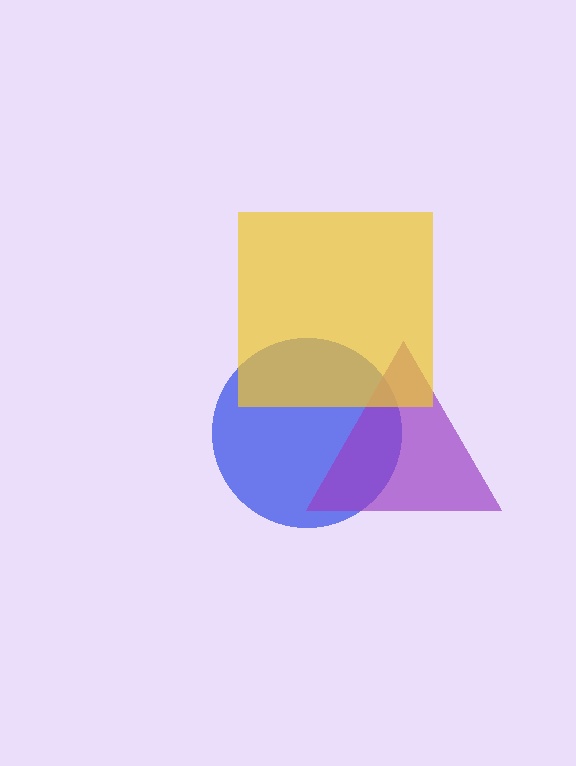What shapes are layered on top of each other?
The layered shapes are: a blue circle, a purple triangle, a yellow square.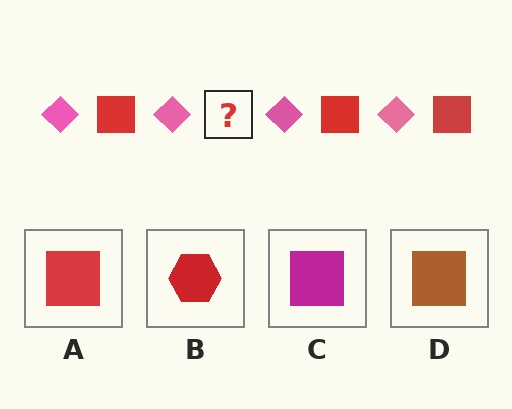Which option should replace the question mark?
Option A.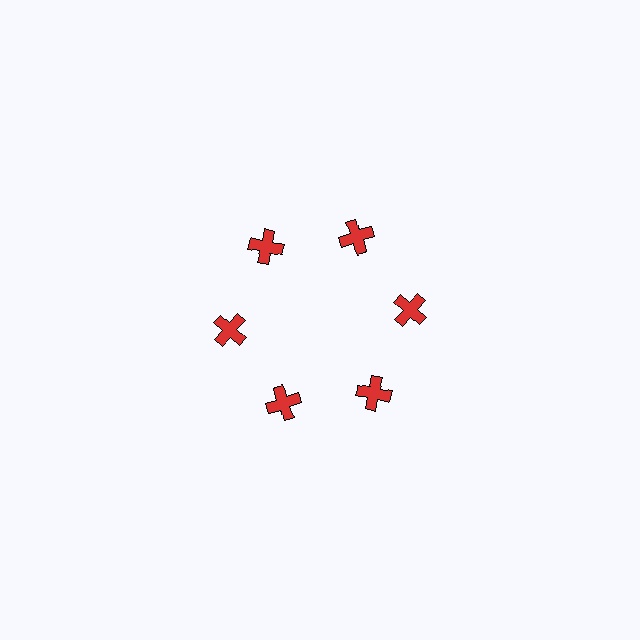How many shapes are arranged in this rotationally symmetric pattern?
There are 6 shapes, arranged in 6 groups of 1.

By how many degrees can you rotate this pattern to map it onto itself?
The pattern maps onto itself every 60 degrees of rotation.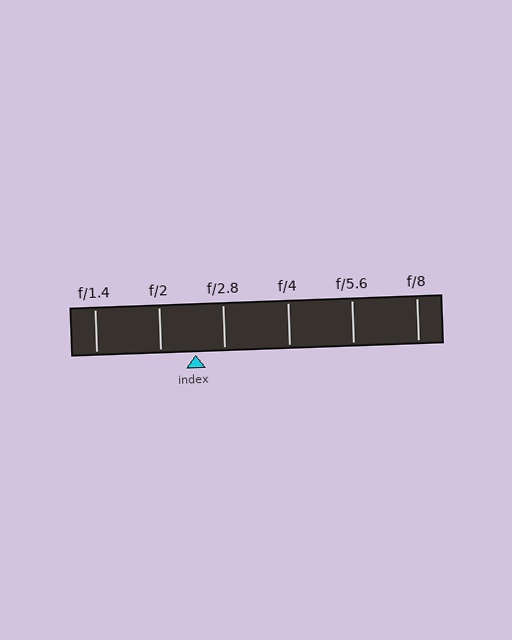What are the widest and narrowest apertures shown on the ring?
The widest aperture shown is f/1.4 and the narrowest is f/8.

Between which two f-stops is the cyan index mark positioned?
The index mark is between f/2 and f/2.8.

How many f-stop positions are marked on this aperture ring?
There are 6 f-stop positions marked.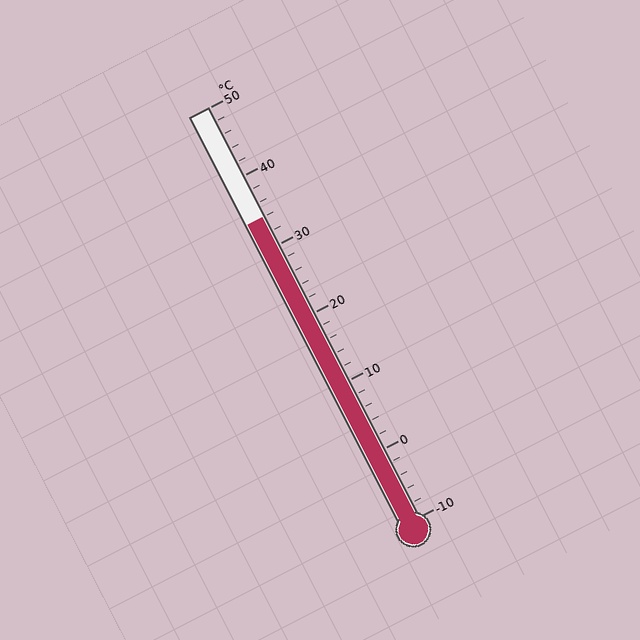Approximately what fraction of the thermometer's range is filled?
The thermometer is filled to approximately 75% of its range.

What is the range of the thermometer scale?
The thermometer scale ranges from -10°C to 50°C.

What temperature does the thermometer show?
The thermometer shows approximately 34°C.